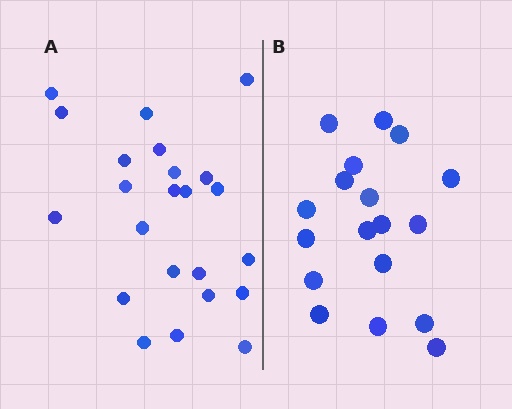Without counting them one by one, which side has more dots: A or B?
Region A (the left region) has more dots.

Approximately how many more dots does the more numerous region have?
Region A has about 5 more dots than region B.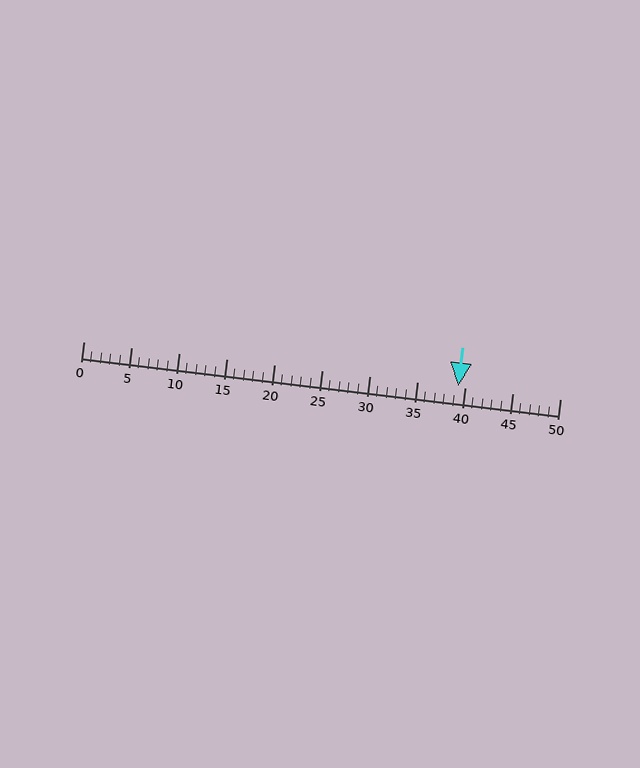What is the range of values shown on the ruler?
The ruler shows values from 0 to 50.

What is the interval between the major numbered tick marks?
The major tick marks are spaced 5 units apart.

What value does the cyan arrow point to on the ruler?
The cyan arrow points to approximately 39.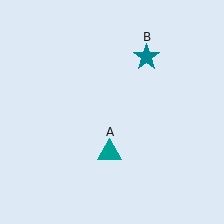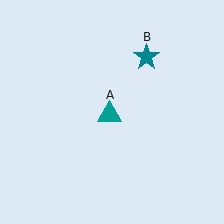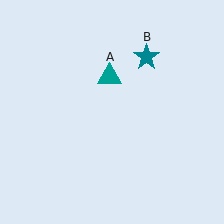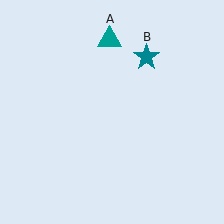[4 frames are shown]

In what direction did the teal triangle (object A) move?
The teal triangle (object A) moved up.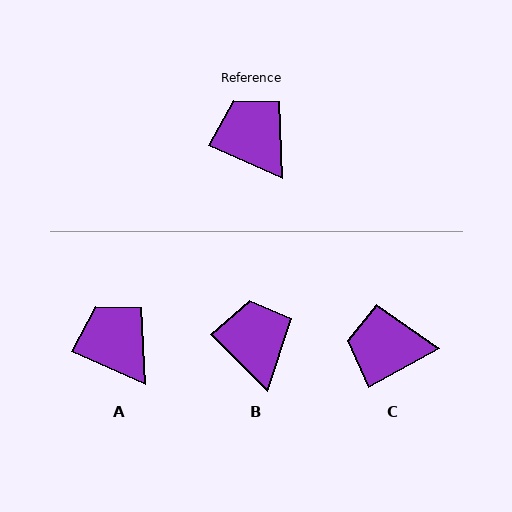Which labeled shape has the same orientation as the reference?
A.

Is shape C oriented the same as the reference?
No, it is off by about 53 degrees.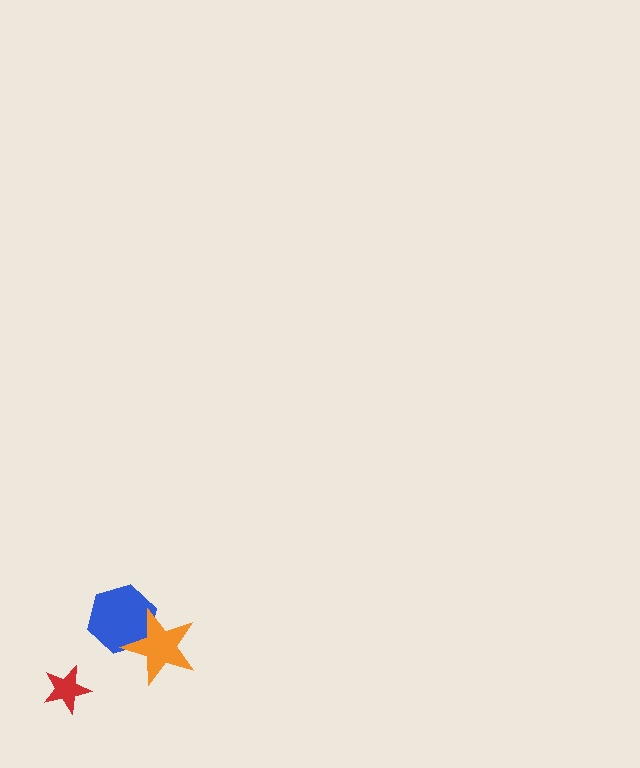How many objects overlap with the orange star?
1 object overlaps with the orange star.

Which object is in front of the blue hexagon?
The orange star is in front of the blue hexagon.